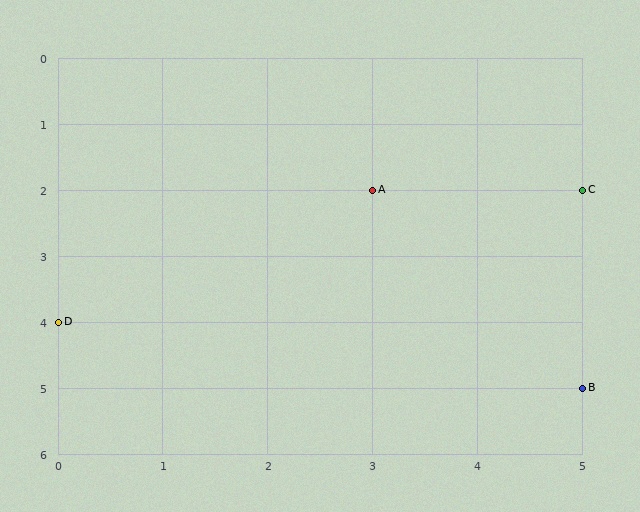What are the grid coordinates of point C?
Point C is at grid coordinates (5, 2).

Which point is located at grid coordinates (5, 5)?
Point B is at (5, 5).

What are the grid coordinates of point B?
Point B is at grid coordinates (5, 5).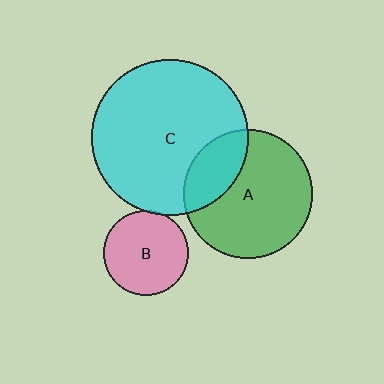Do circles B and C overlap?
Yes.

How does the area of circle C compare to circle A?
Approximately 1.5 times.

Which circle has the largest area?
Circle C (cyan).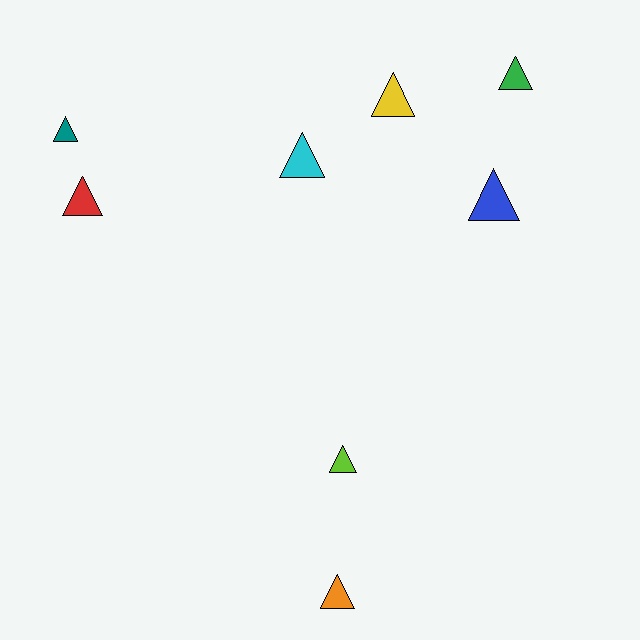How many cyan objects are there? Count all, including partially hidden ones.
There is 1 cyan object.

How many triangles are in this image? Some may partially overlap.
There are 8 triangles.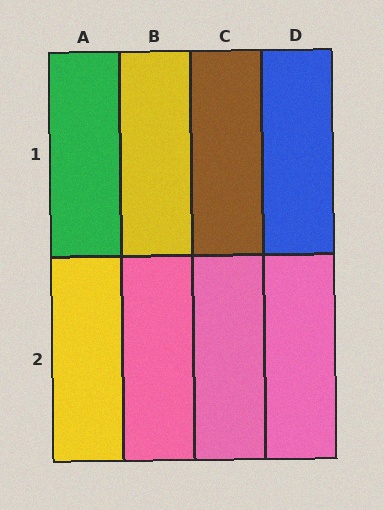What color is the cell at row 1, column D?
Blue.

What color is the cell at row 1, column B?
Yellow.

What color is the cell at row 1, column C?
Brown.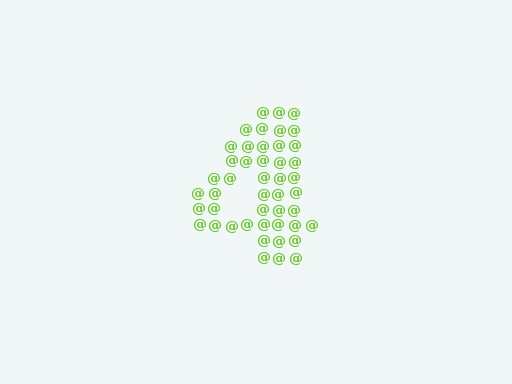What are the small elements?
The small elements are at signs.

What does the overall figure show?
The overall figure shows the digit 4.